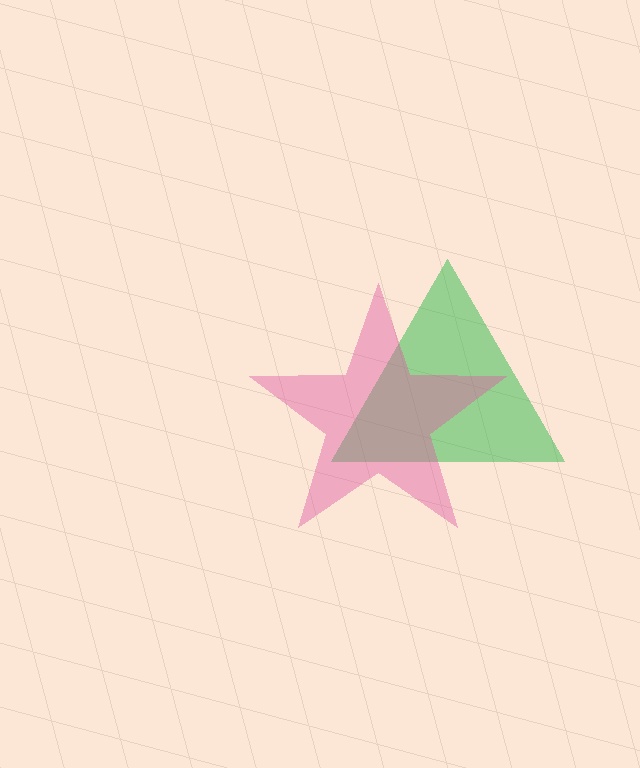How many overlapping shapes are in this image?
There are 2 overlapping shapes in the image.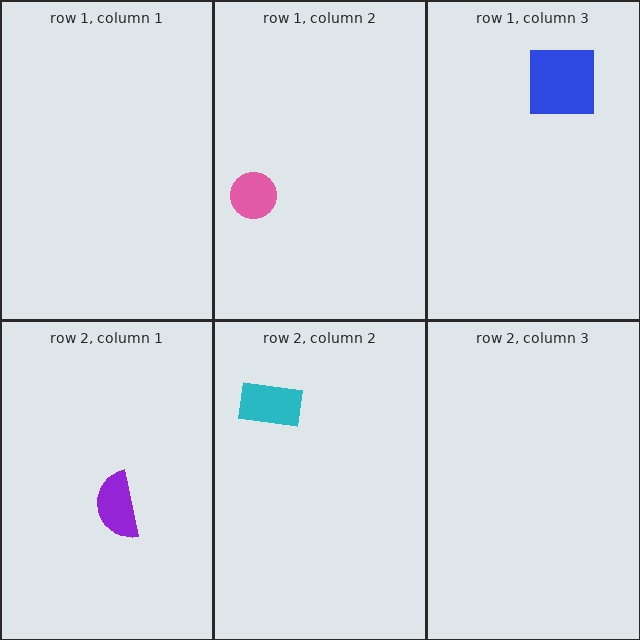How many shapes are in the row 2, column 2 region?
1.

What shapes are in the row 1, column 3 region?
The blue square.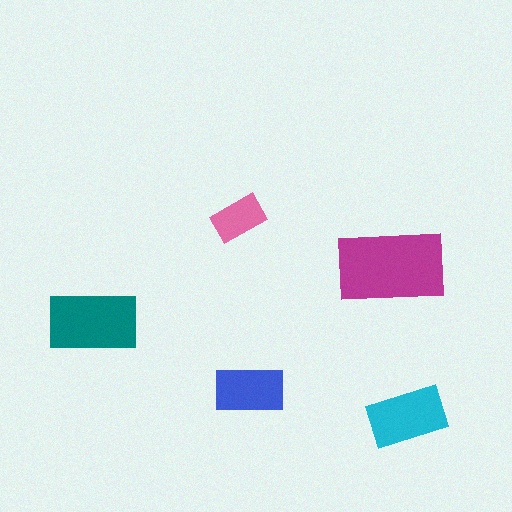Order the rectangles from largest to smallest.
the magenta one, the teal one, the cyan one, the blue one, the pink one.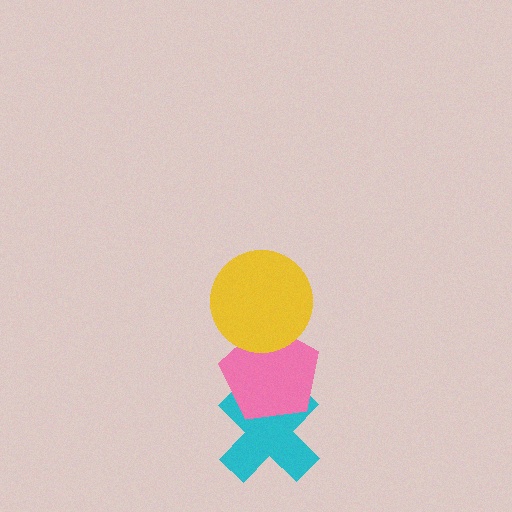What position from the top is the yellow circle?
The yellow circle is 1st from the top.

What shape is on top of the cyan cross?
The pink pentagon is on top of the cyan cross.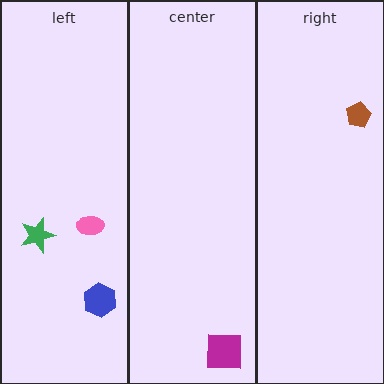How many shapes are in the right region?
1.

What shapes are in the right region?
The brown pentagon.